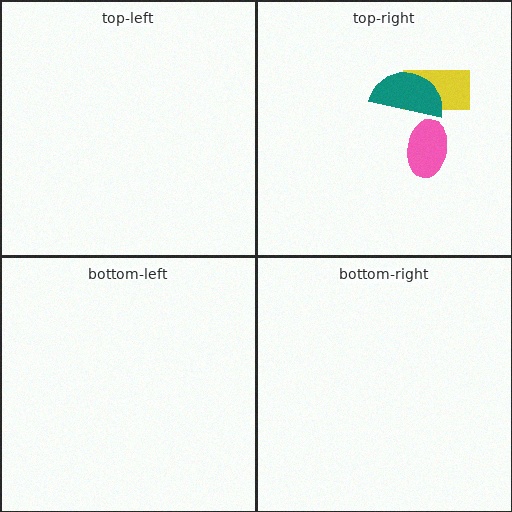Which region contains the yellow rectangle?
The top-right region.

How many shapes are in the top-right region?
3.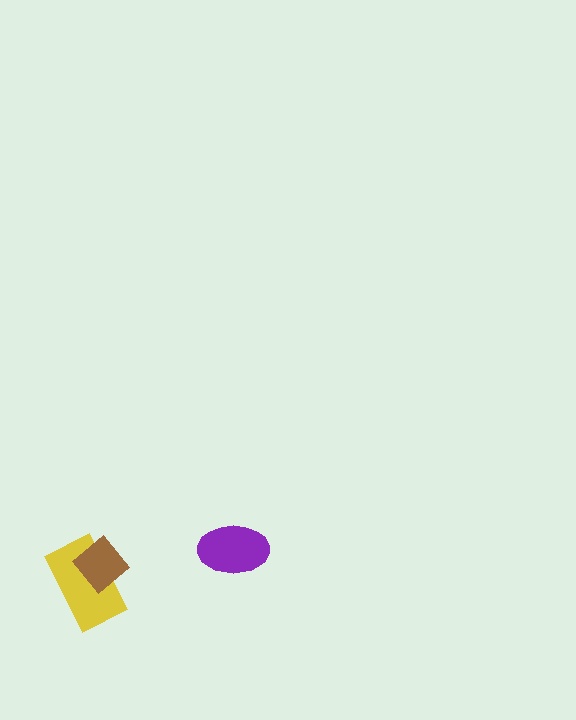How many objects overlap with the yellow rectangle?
1 object overlaps with the yellow rectangle.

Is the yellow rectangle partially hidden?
Yes, it is partially covered by another shape.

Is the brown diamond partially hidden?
No, no other shape covers it.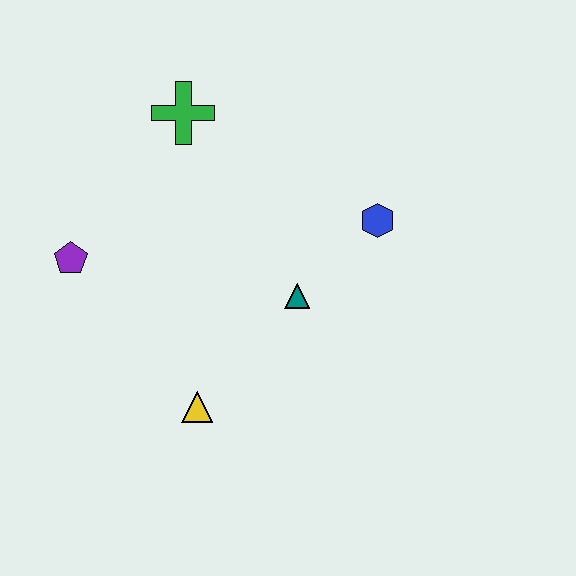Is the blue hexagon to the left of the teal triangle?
No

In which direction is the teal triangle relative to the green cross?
The teal triangle is below the green cross.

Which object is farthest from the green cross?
The yellow triangle is farthest from the green cross.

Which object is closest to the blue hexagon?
The teal triangle is closest to the blue hexagon.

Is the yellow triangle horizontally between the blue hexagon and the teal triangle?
No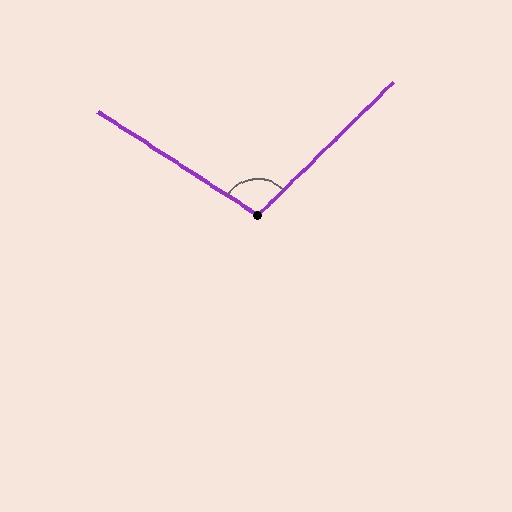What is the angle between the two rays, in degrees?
Approximately 103 degrees.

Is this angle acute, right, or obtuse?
It is obtuse.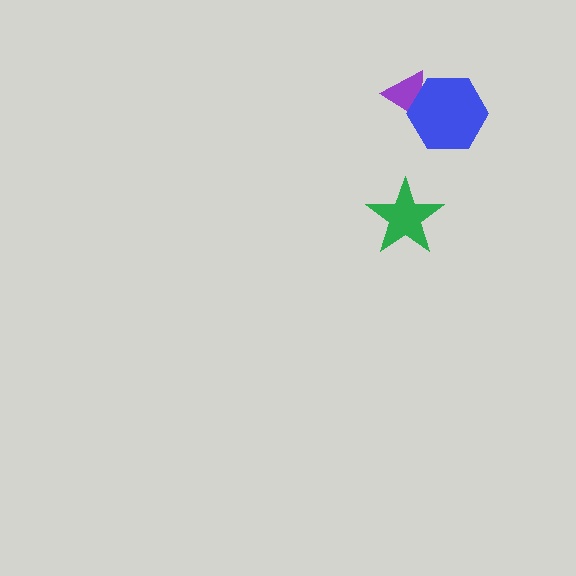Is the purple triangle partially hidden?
Yes, it is partially covered by another shape.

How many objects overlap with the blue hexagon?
1 object overlaps with the blue hexagon.